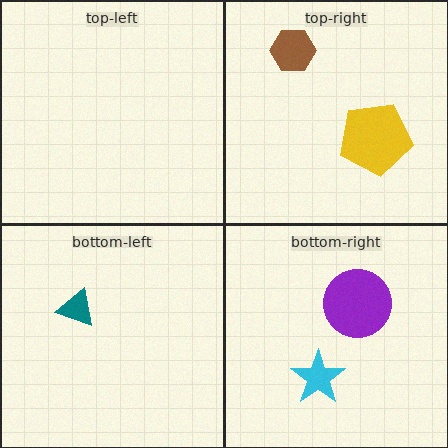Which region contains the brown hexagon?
The top-right region.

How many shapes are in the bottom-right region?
2.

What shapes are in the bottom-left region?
The teal triangle.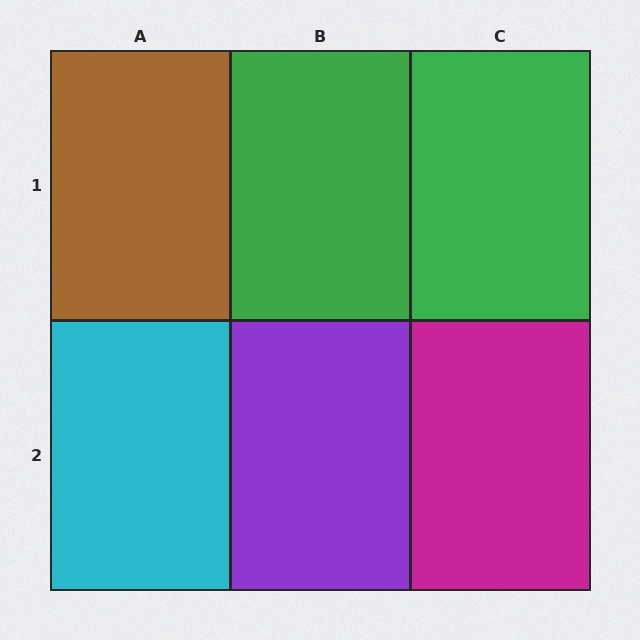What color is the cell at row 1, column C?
Green.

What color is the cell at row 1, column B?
Green.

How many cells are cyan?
1 cell is cyan.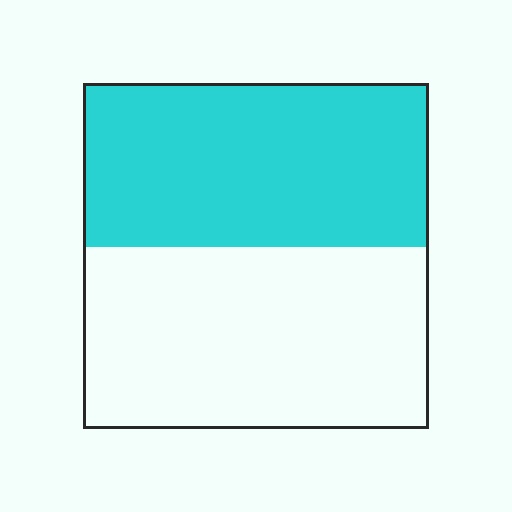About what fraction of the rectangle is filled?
About one half (1/2).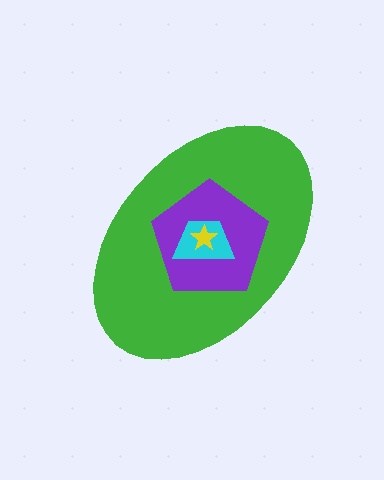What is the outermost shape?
The green ellipse.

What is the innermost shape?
The yellow star.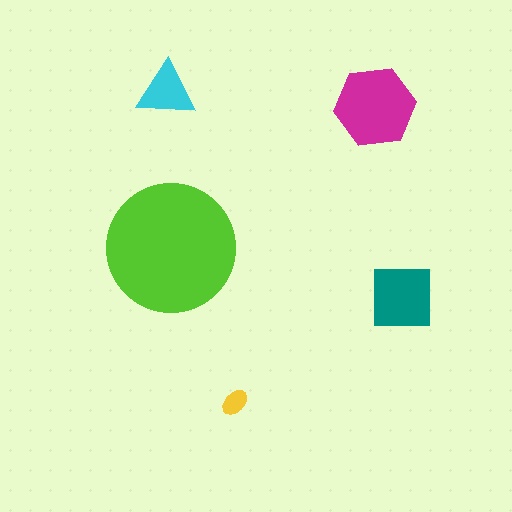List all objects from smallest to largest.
The yellow ellipse, the cyan triangle, the teal square, the magenta hexagon, the lime circle.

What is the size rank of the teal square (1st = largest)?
3rd.